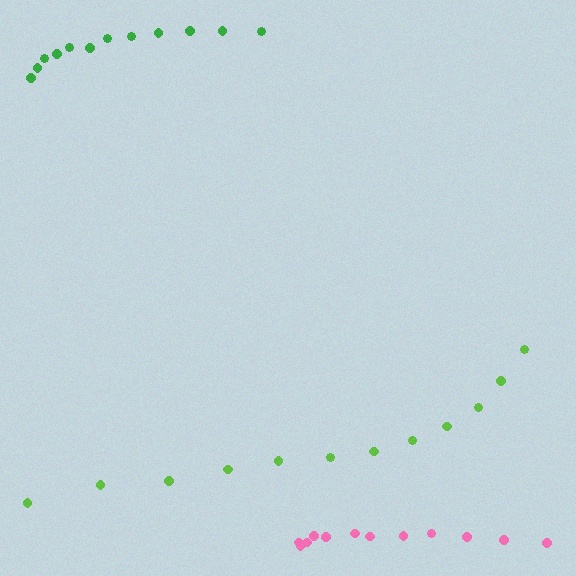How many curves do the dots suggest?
There are 3 distinct paths.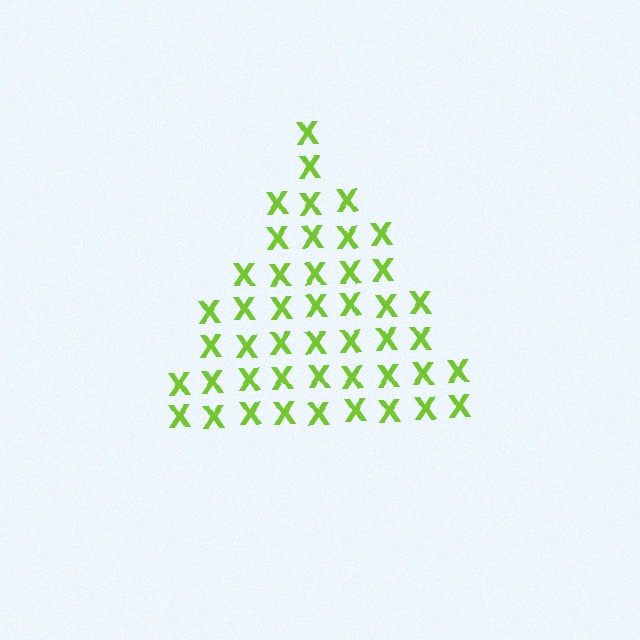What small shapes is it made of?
It is made of small letter X's.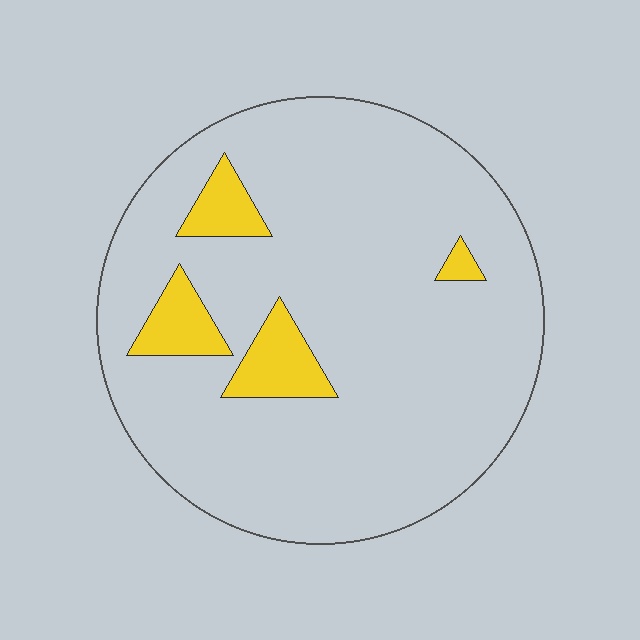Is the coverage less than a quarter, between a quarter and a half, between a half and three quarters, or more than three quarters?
Less than a quarter.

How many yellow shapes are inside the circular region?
4.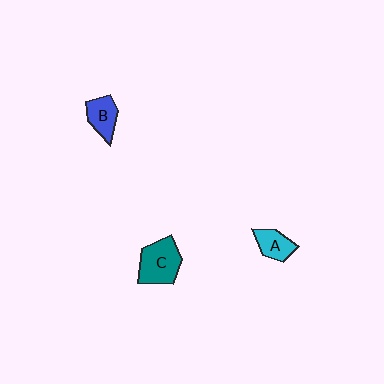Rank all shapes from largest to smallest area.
From largest to smallest: C (teal), B (blue), A (cyan).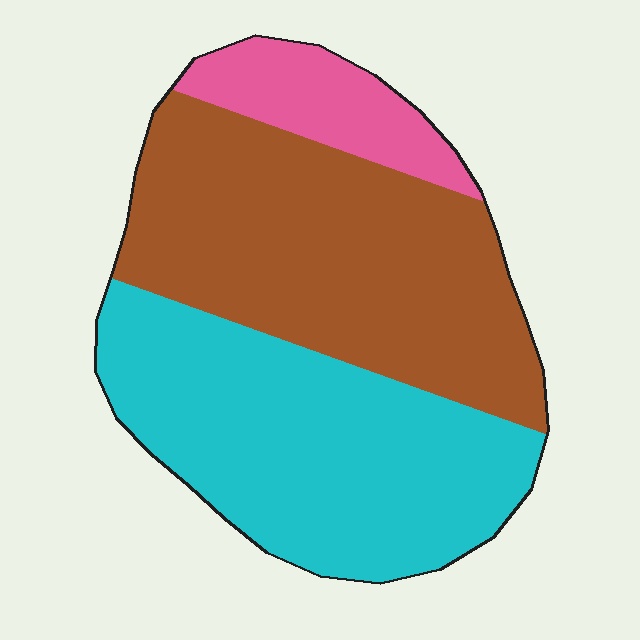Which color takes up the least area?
Pink, at roughly 10%.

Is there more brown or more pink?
Brown.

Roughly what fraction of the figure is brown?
Brown covers roughly 45% of the figure.